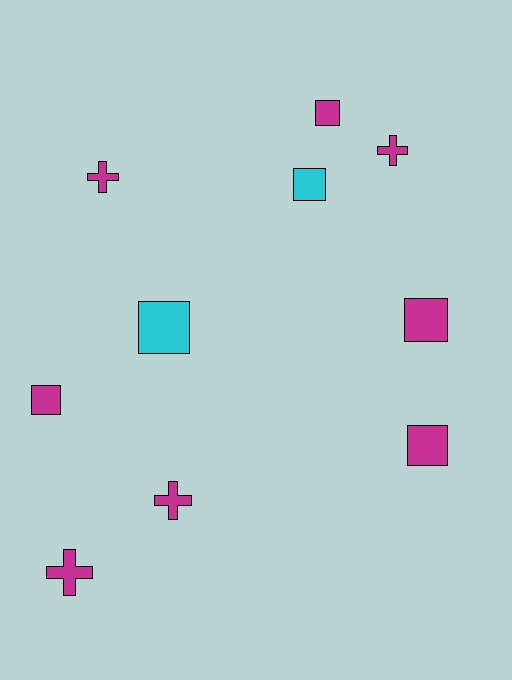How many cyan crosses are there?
There are no cyan crosses.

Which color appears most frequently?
Magenta, with 8 objects.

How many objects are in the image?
There are 10 objects.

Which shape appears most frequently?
Square, with 6 objects.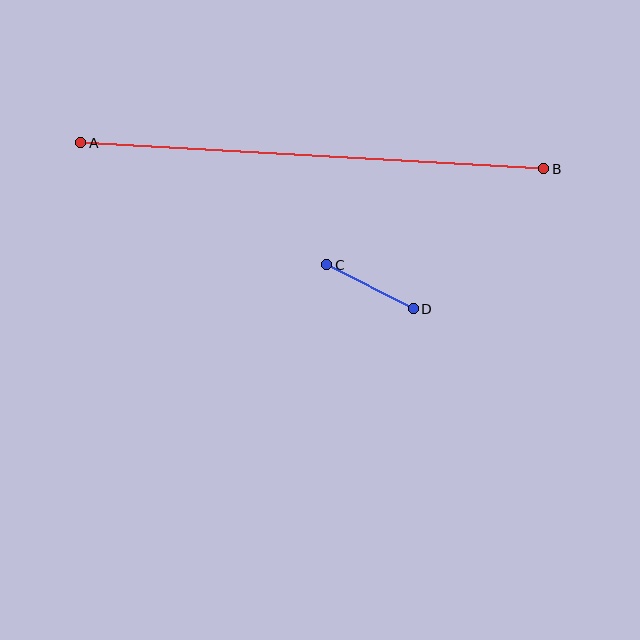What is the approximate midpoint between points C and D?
The midpoint is at approximately (370, 287) pixels.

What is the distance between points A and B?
The distance is approximately 464 pixels.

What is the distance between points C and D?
The distance is approximately 97 pixels.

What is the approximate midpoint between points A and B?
The midpoint is at approximately (312, 156) pixels.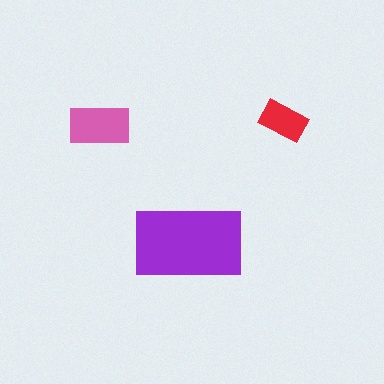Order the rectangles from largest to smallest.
the purple one, the pink one, the red one.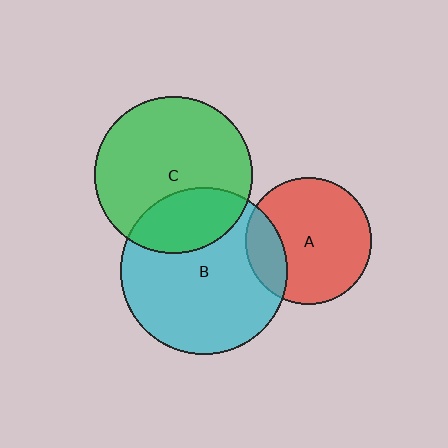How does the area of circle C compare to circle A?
Approximately 1.5 times.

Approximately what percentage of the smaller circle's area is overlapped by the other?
Approximately 20%.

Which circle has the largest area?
Circle B (cyan).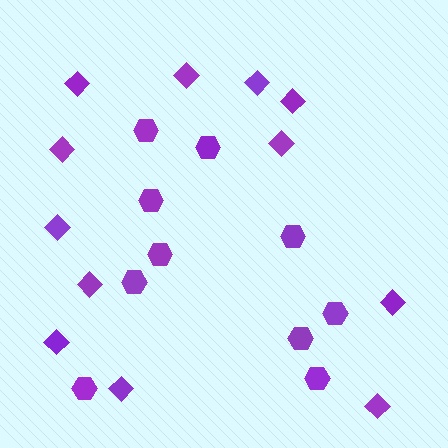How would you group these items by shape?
There are 2 groups: one group of diamonds (12) and one group of hexagons (10).